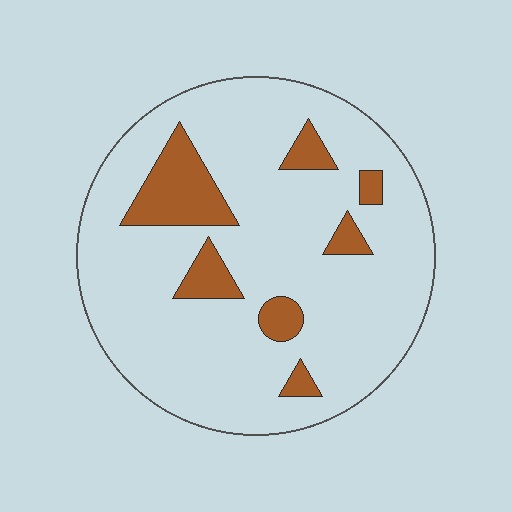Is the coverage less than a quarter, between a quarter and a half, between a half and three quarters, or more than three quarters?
Less than a quarter.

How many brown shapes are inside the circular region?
7.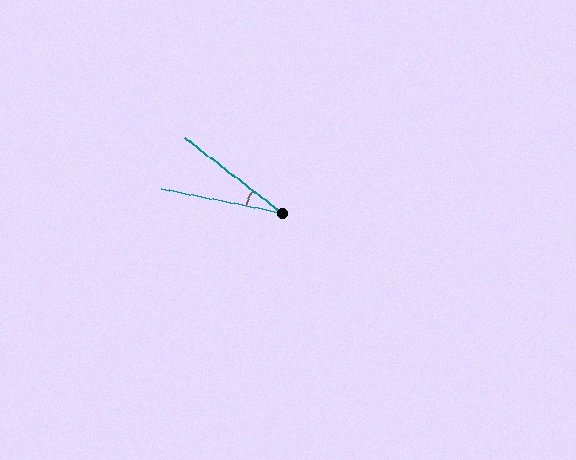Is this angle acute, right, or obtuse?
It is acute.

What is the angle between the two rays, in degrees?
Approximately 26 degrees.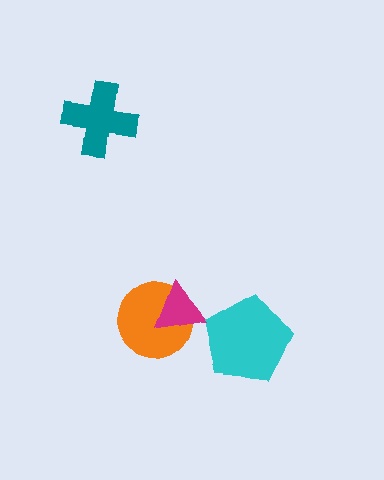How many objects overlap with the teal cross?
0 objects overlap with the teal cross.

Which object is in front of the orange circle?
The magenta triangle is in front of the orange circle.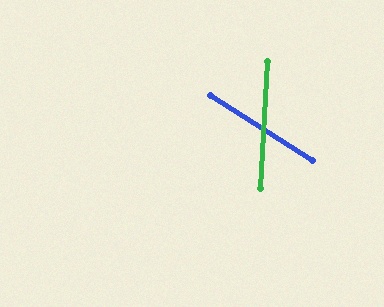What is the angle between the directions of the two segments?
Approximately 61 degrees.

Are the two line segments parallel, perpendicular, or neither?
Neither parallel nor perpendicular — they differ by about 61°.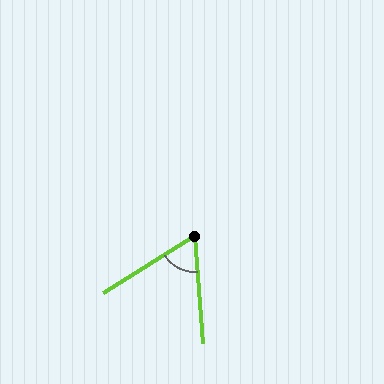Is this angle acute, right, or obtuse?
It is acute.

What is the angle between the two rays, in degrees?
Approximately 62 degrees.